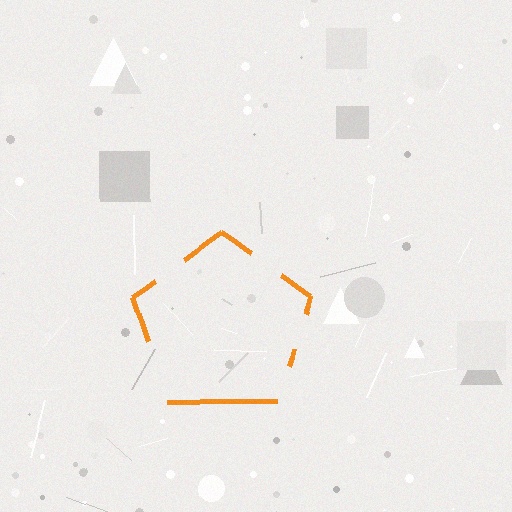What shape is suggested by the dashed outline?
The dashed outline suggests a pentagon.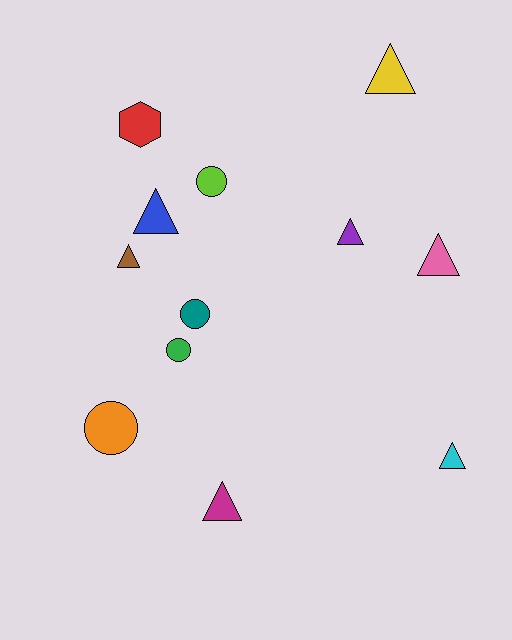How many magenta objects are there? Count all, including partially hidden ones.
There is 1 magenta object.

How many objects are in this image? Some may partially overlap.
There are 12 objects.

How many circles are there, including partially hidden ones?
There are 4 circles.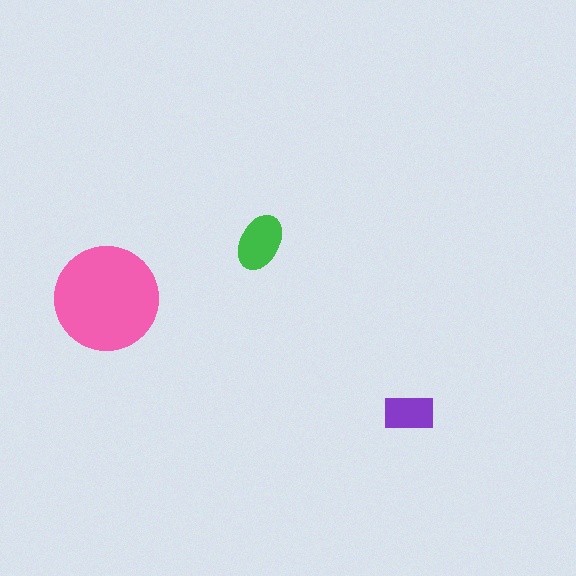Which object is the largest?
The pink circle.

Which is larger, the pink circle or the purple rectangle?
The pink circle.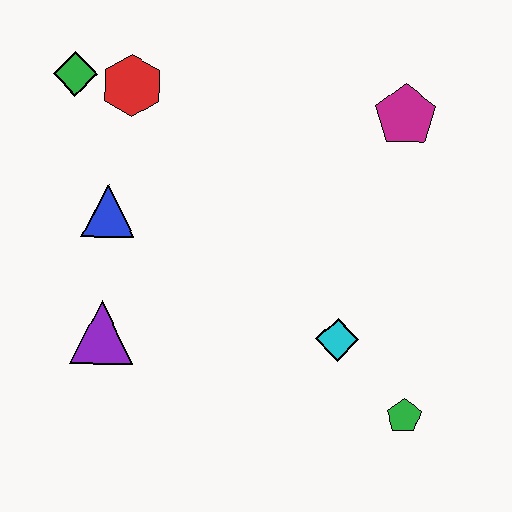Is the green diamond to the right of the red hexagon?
No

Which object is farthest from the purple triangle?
The magenta pentagon is farthest from the purple triangle.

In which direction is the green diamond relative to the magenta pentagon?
The green diamond is to the left of the magenta pentagon.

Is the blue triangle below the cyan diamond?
No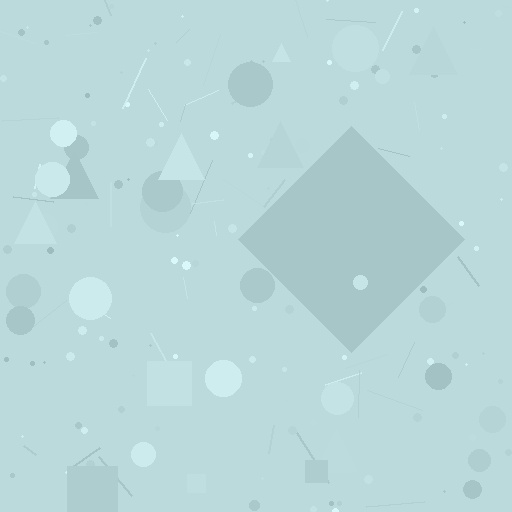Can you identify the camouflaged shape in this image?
The camouflaged shape is a diamond.